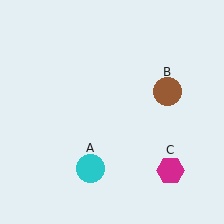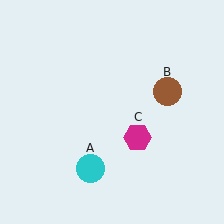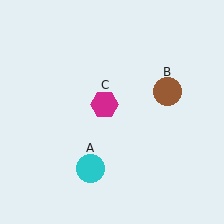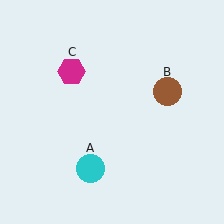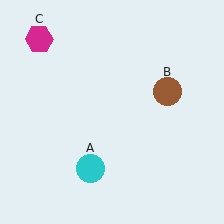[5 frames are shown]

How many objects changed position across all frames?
1 object changed position: magenta hexagon (object C).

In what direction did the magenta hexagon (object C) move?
The magenta hexagon (object C) moved up and to the left.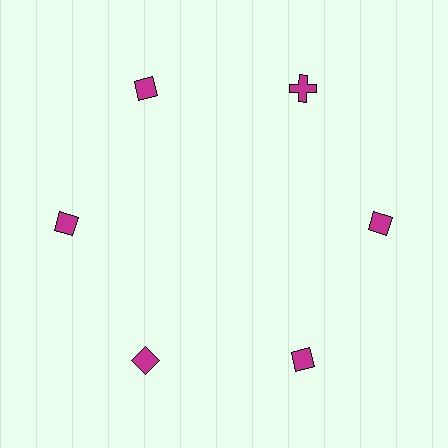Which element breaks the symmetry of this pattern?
The magenta cross at roughly the 1 o'clock position breaks the symmetry. All other shapes are magenta diamonds.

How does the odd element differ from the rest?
It has a different shape: cross instead of diamond.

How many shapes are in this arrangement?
There are 6 shapes arranged in a ring pattern.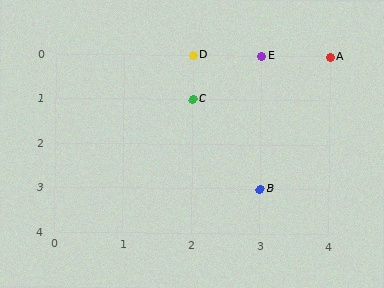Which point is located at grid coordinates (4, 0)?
Point A is at (4, 0).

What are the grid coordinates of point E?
Point E is at grid coordinates (3, 0).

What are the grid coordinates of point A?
Point A is at grid coordinates (4, 0).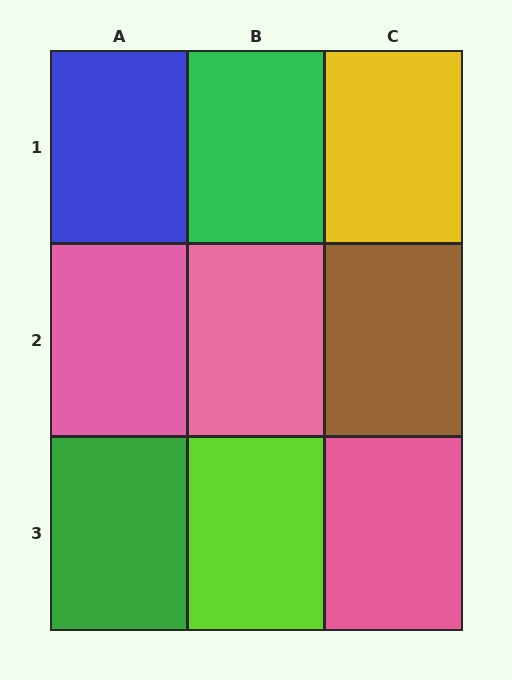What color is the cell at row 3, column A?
Green.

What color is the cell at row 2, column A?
Pink.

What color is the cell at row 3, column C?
Pink.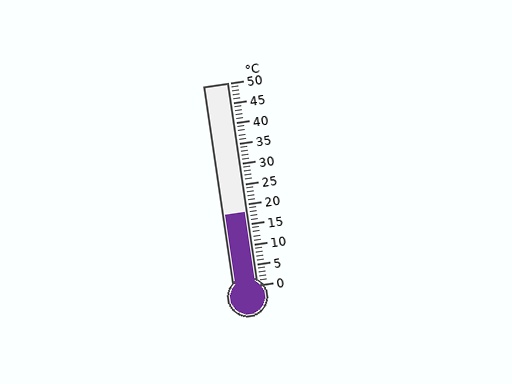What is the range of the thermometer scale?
The thermometer scale ranges from 0°C to 50°C.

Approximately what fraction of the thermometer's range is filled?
The thermometer is filled to approximately 35% of its range.